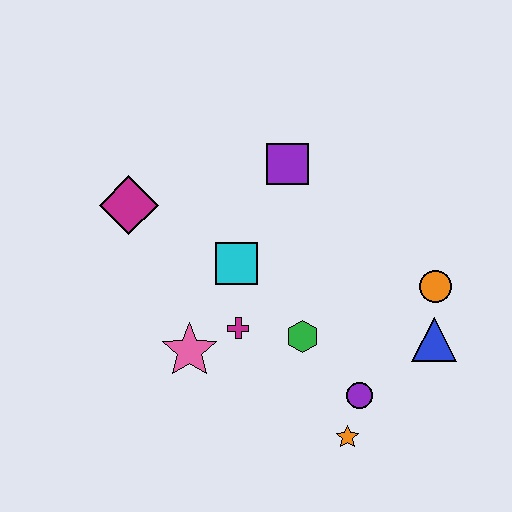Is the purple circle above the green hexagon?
No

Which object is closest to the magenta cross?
The pink star is closest to the magenta cross.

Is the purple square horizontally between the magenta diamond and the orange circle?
Yes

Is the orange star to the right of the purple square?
Yes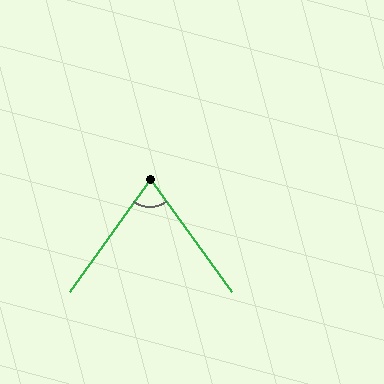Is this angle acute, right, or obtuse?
It is acute.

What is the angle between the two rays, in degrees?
Approximately 71 degrees.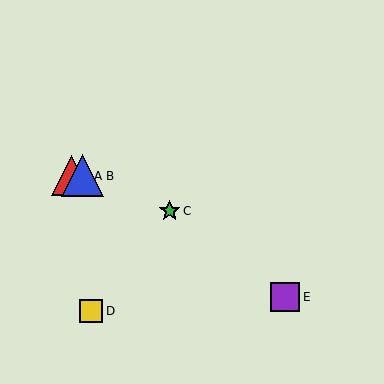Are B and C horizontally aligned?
No, B is at y≈176 and C is at y≈211.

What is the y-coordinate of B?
Object B is at y≈176.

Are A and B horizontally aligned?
Yes, both are at y≈176.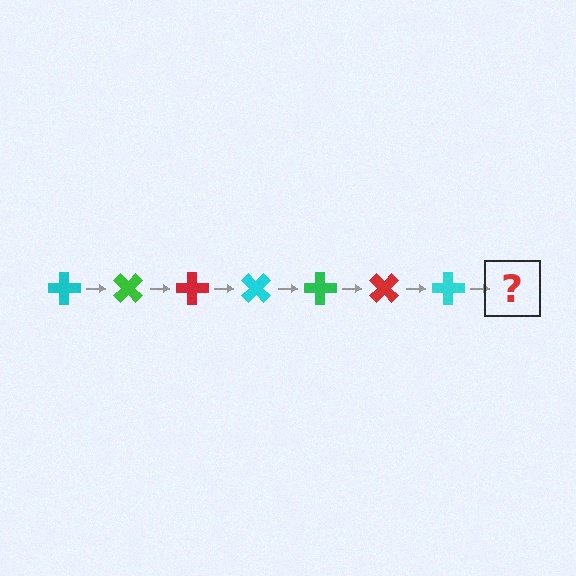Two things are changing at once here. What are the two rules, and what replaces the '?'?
The two rules are that it rotates 45 degrees each step and the color cycles through cyan, green, and red. The '?' should be a green cross, rotated 315 degrees from the start.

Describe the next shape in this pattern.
It should be a green cross, rotated 315 degrees from the start.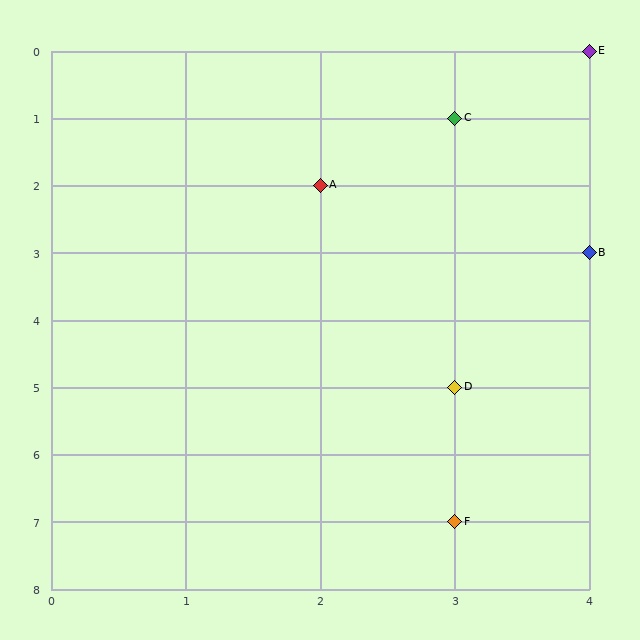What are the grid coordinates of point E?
Point E is at grid coordinates (4, 0).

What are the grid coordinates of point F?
Point F is at grid coordinates (3, 7).